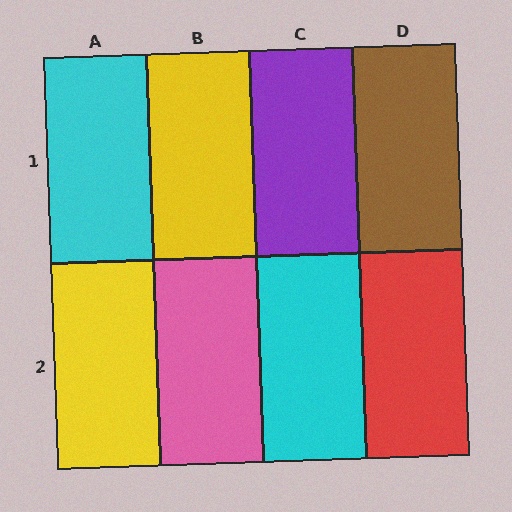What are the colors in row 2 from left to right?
Yellow, pink, cyan, red.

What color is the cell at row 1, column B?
Yellow.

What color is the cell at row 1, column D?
Brown.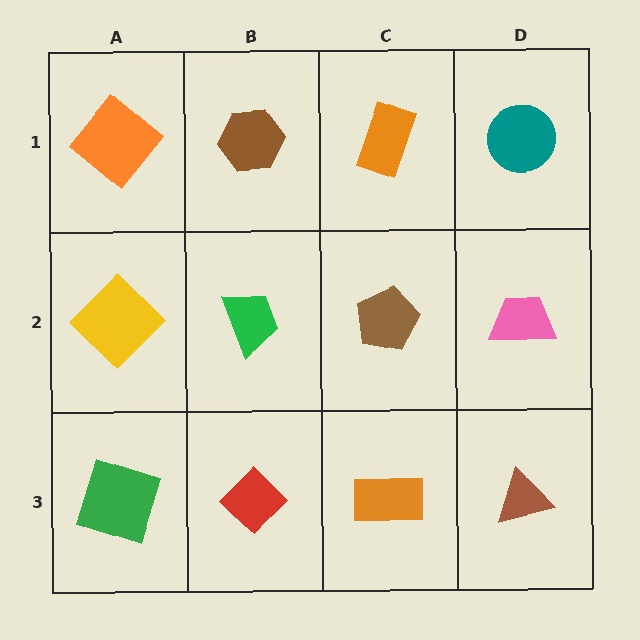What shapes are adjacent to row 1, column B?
A green trapezoid (row 2, column B), an orange diamond (row 1, column A), an orange rectangle (row 1, column C).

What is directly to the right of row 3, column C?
A brown triangle.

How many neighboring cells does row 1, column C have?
3.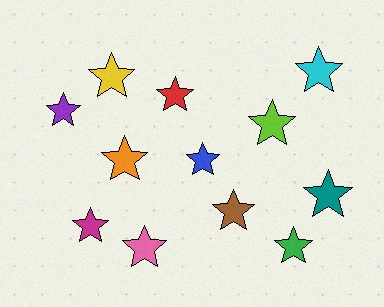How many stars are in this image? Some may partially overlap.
There are 12 stars.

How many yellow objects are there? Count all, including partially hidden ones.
There is 1 yellow object.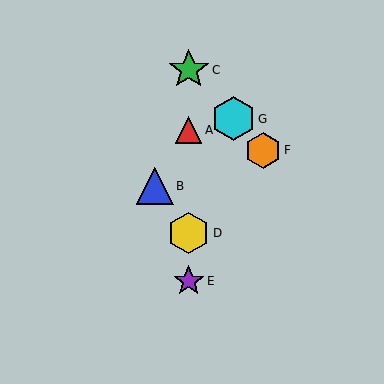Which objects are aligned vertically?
Objects A, C, D, E are aligned vertically.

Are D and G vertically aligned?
No, D is at x≈189 and G is at x≈233.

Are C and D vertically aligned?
Yes, both are at x≈189.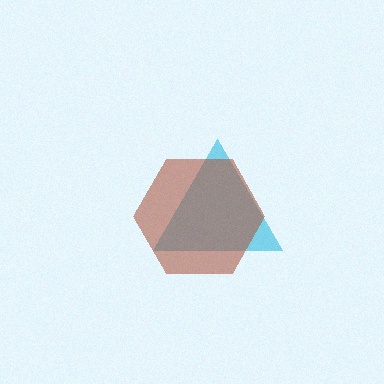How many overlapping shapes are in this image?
There are 2 overlapping shapes in the image.